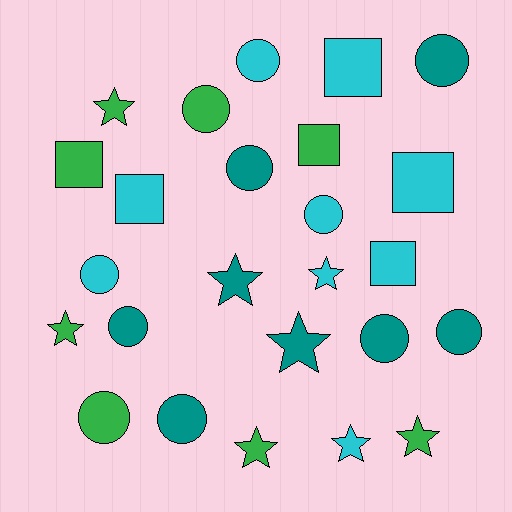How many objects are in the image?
There are 25 objects.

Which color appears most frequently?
Cyan, with 9 objects.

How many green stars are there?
There are 4 green stars.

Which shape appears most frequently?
Circle, with 11 objects.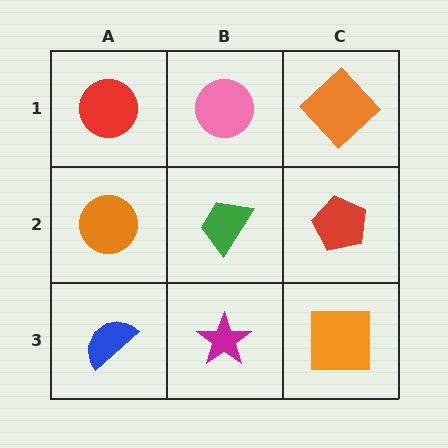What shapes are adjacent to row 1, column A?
An orange circle (row 2, column A), a pink circle (row 1, column B).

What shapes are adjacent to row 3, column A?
An orange circle (row 2, column A), a magenta star (row 3, column B).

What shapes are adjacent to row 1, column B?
A green trapezoid (row 2, column B), a red circle (row 1, column A), an orange diamond (row 1, column C).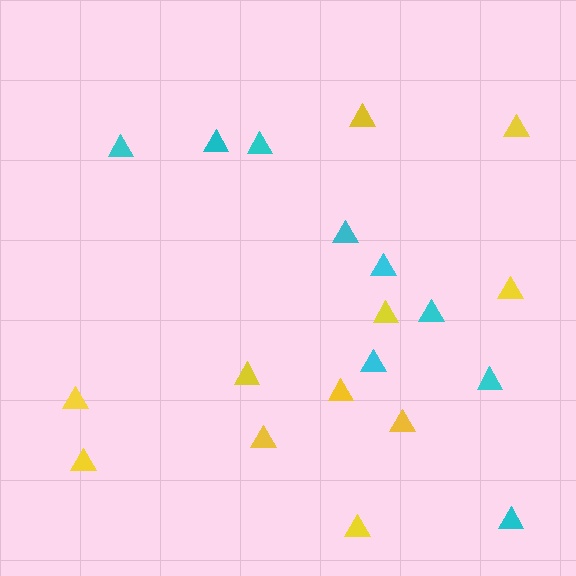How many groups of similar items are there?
There are 2 groups: one group of yellow triangles (11) and one group of cyan triangles (9).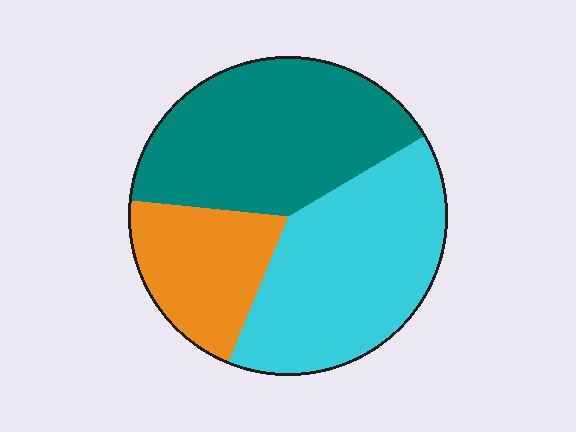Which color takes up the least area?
Orange, at roughly 20%.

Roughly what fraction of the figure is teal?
Teal takes up about two fifths (2/5) of the figure.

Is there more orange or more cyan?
Cyan.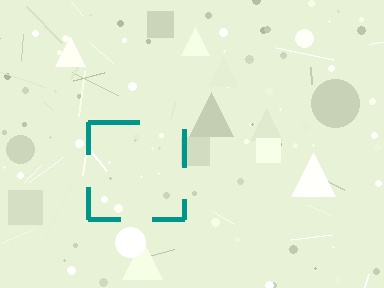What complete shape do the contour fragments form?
The contour fragments form a square.